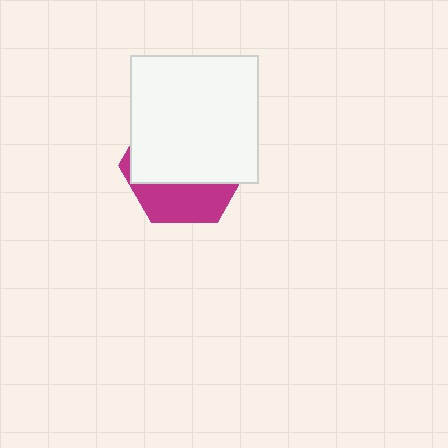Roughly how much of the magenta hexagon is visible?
A small part of it is visible (roughly 33%).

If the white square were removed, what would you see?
You would see the complete magenta hexagon.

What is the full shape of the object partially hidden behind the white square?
The partially hidden object is a magenta hexagon.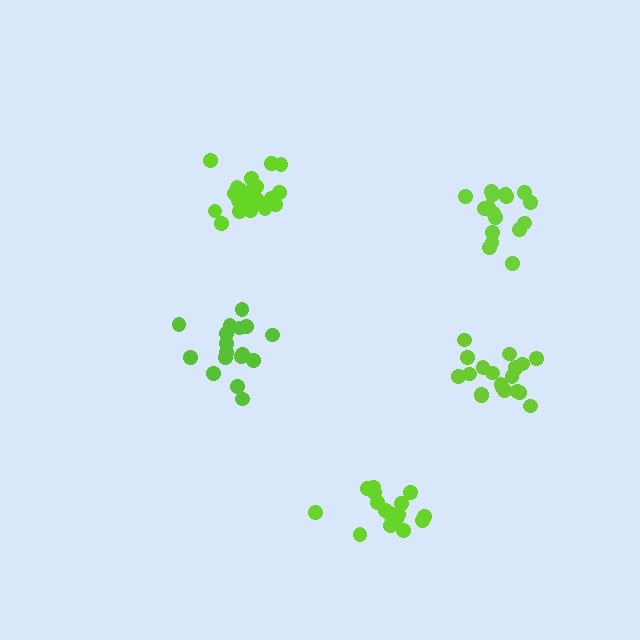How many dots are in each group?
Group 1: 21 dots, Group 2: 17 dots, Group 3: 17 dots, Group 4: 20 dots, Group 5: 17 dots (92 total).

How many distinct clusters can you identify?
There are 5 distinct clusters.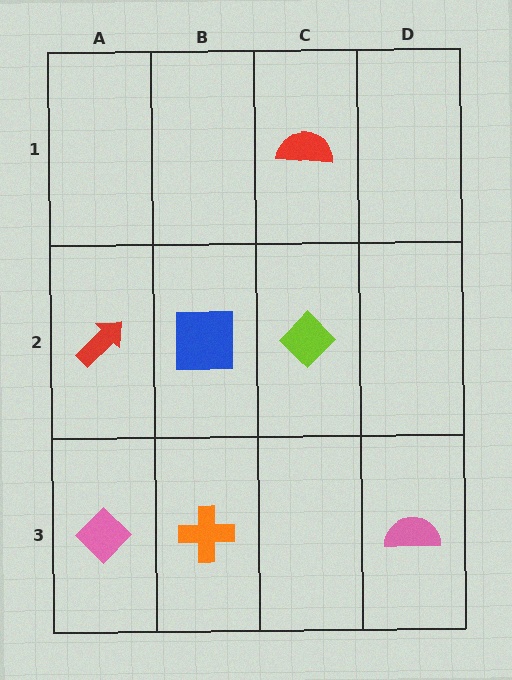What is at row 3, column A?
A pink diamond.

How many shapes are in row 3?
3 shapes.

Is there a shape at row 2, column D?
No, that cell is empty.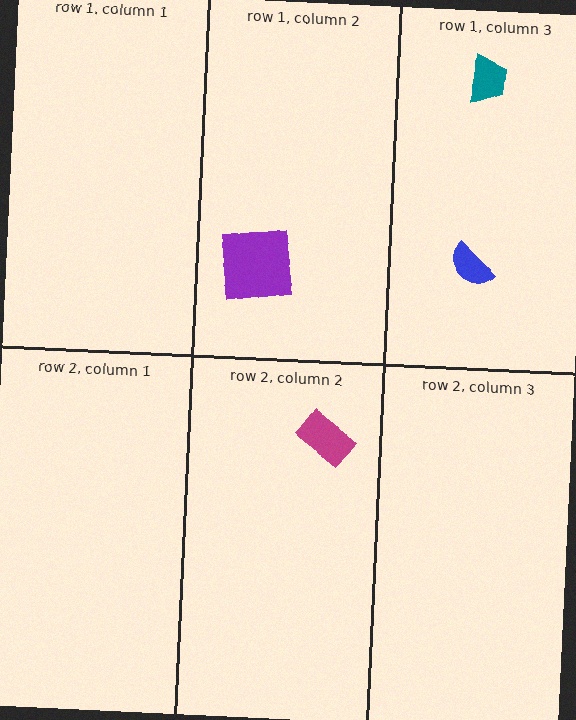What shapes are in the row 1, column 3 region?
The teal trapezoid, the blue semicircle.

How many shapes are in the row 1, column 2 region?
1.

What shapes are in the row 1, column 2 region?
The purple square.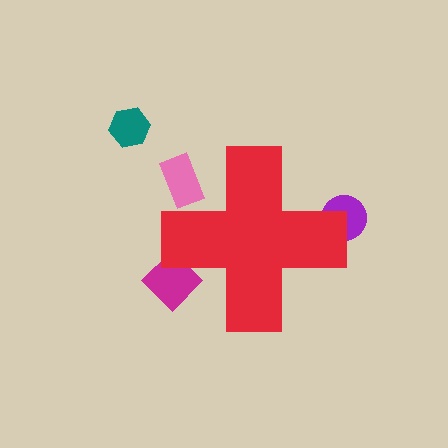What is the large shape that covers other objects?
A red cross.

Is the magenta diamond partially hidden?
Yes, the magenta diamond is partially hidden behind the red cross.